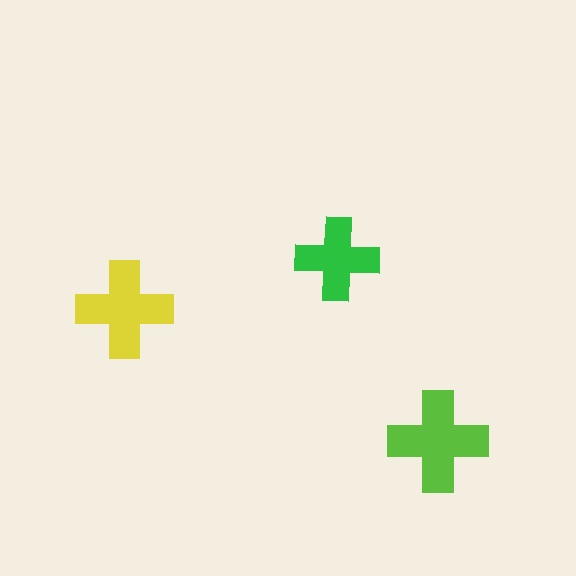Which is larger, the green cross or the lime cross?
The lime one.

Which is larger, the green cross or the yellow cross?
The yellow one.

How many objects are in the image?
There are 3 objects in the image.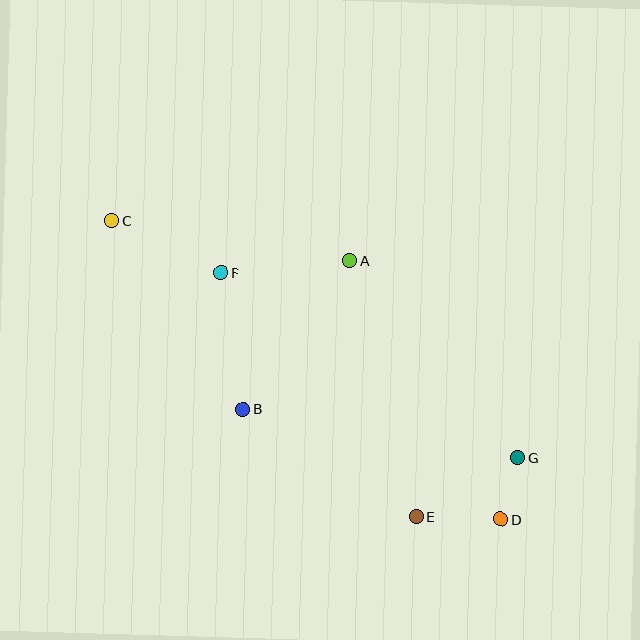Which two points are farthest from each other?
Points C and D are farthest from each other.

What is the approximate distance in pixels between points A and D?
The distance between A and D is approximately 299 pixels.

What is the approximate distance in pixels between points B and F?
The distance between B and F is approximately 138 pixels.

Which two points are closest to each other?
Points D and G are closest to each other.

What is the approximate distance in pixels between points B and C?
The distance between B and C is approximately 229 pixels.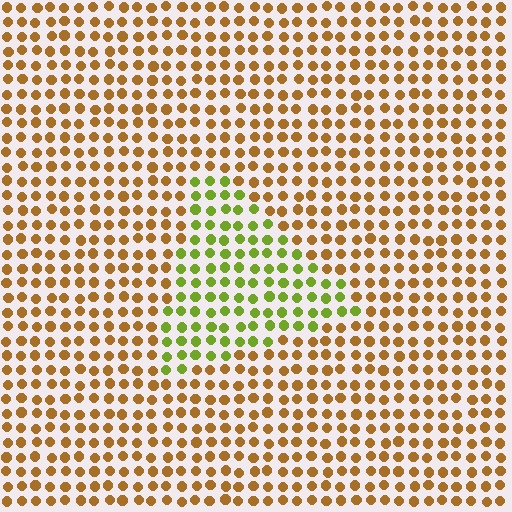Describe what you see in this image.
The image is filled with small brown elements in a uniform arrangement. A triangle-shaped region is visible where the elements are tinted to a slightly different hue, forming a subtle color boundary.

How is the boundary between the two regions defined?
The boundary is defined purely by a slight shift in hue (about 52 degrees). Spacing, size, and orientation are identical on both sides.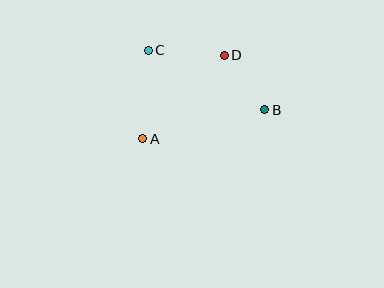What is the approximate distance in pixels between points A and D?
The distance between A and D is approximately 117 pixels.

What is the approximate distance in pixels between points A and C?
The distance between A and C is approximately 89 pixels.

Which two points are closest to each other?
Points B and D are closest to each other.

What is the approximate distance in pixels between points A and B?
The distance between A and B is approximately 125 pixels.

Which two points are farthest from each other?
Points B and C are farthest from each other.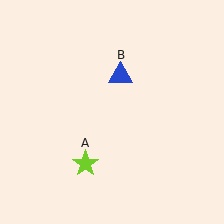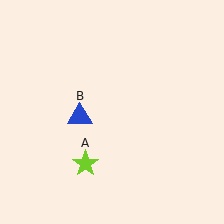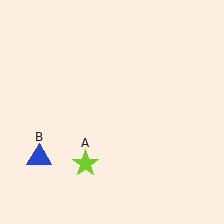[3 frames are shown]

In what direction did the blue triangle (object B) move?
The blue triangle (object B) moved down and to the left.